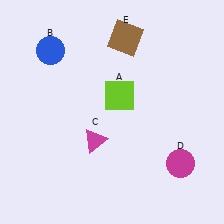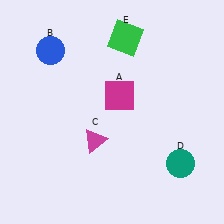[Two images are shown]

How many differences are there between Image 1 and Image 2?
There are 3 differences between the two images.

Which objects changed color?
A changed from lime to magenta. D changed from magenta to teal. E changed from brown to green.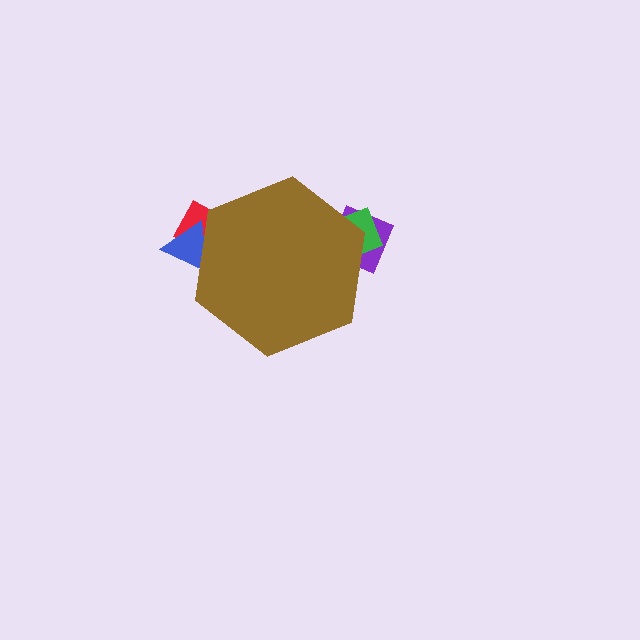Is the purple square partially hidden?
Yes, the purple square is partially hidden behind the brown hexagon.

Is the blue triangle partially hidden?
Yes, the blue triangle is partially hidden behind the brown hexagon.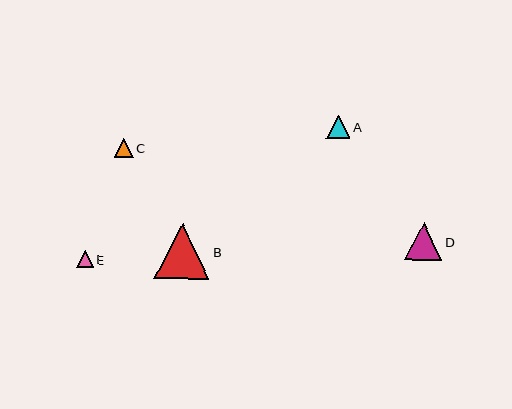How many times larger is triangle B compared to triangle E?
Triangle B is approximately 3.3 times the size of triangle E.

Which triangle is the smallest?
Triangle E is the smallest with a size of approximately 17 pixels.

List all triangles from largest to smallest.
From largest to smallest: B, D, A, C, E.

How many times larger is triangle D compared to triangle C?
Triangle D is approximately 2.0 times the size of triangle C.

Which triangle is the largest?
Triangle B is the largest with a size of approximately 55 pixels.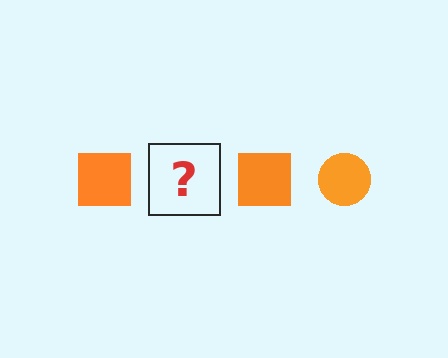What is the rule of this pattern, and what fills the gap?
The rule is that the pattern cycles through square, circle shapes in orange. The gap should be filled with an orange circle.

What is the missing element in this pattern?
The missing element is an orange circle.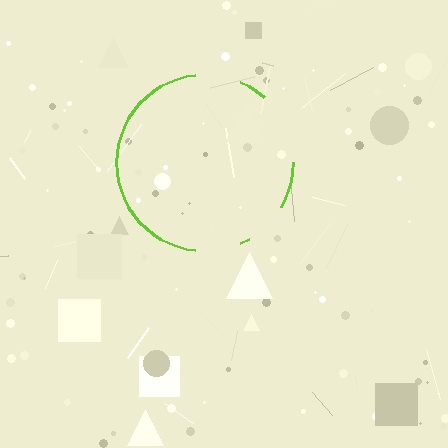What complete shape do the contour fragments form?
The contour fragments form a circle.